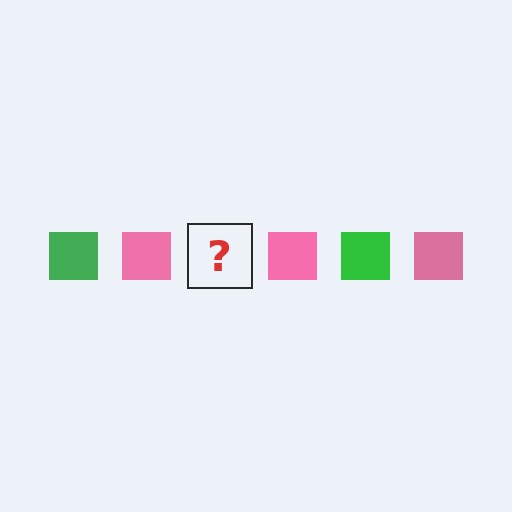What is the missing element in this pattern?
The missing element is a green square.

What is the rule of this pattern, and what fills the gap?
The rule is that the pattern cycles through green, pink squares. The gap should be filled with a green square.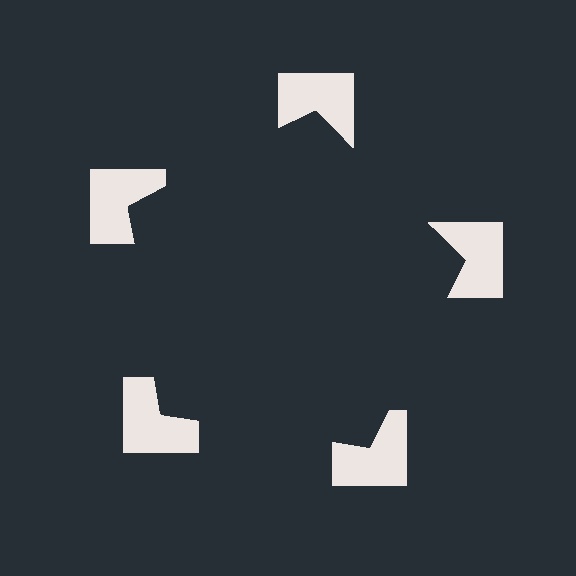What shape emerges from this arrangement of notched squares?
An illusory pentagon — its edges are inferred from the aligned wedge cuts in the notched squares, not physically drawn.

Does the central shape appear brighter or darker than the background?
It typically appears slightly darker than the background, even though no actual brightness change is drawn.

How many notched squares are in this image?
There are 5 — one at each vertex of the illusory pentagon.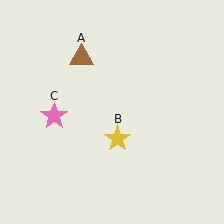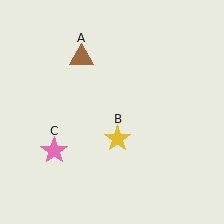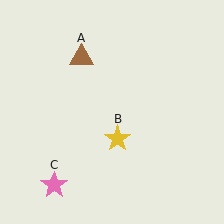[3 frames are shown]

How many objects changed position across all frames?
1 object changed position: pink star (object C).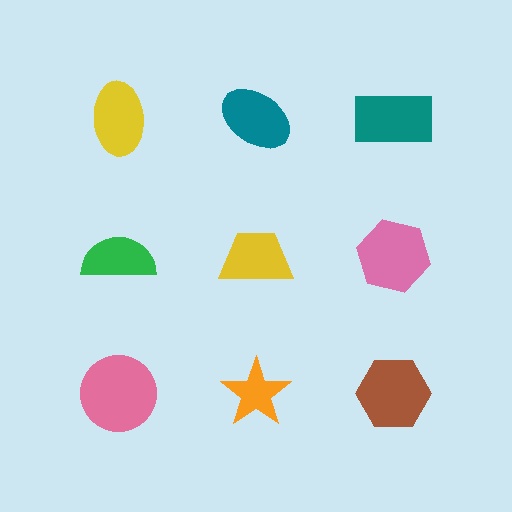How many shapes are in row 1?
3 shapes.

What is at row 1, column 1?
A yellow ellipse.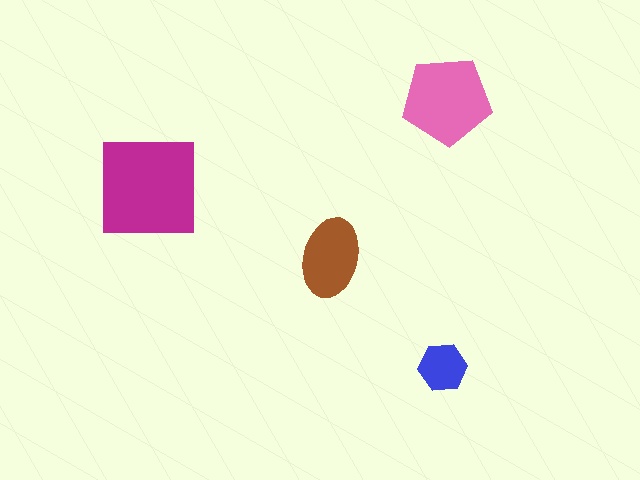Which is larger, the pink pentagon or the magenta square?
The magenta square.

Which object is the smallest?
The blue hexagon.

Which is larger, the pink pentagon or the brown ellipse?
The pink pentagon.